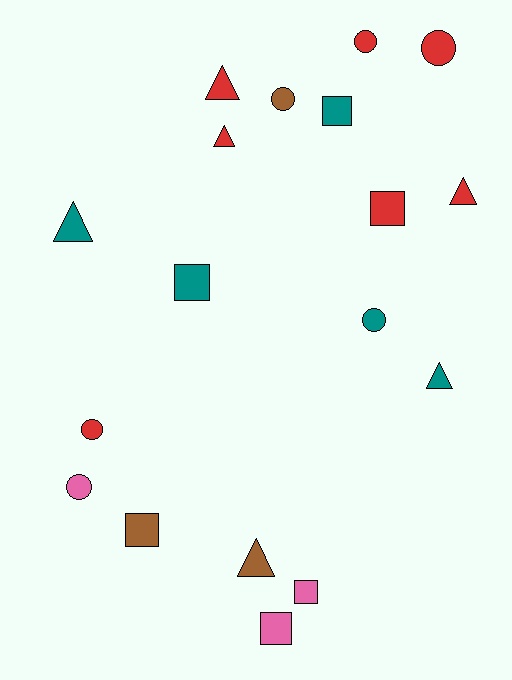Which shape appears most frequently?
Triangle, with 6 objects.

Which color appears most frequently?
Red, with 7 objects.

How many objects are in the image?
There are 18 objects.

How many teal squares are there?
There are 2 teal squares.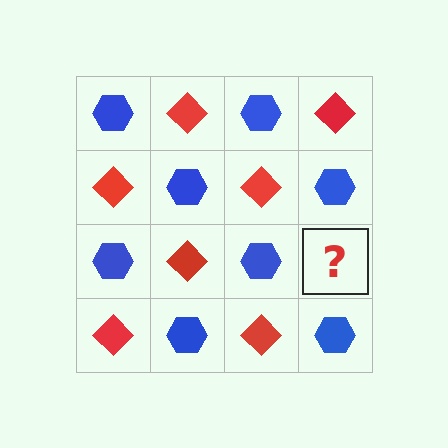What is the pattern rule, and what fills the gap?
The rule is that it alternates blue hexagon and red diamond in a checkerboard pattern. The gap should be filled with a red diamond.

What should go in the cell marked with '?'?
The missing cell should contain a red diamond.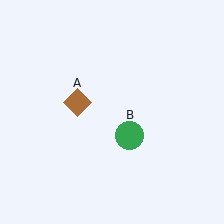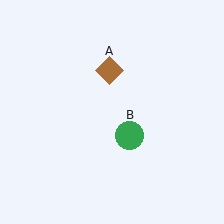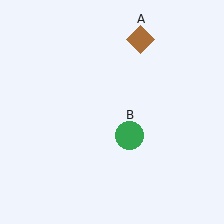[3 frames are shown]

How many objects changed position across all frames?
1 object changed position: brown diamond (object A).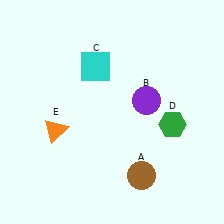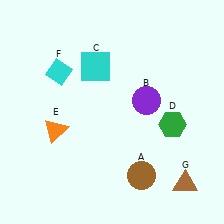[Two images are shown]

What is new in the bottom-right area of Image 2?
A brown triangle (G) was added in the bottom-right area of Image 2.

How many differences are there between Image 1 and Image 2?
There are 2 differences between the two images.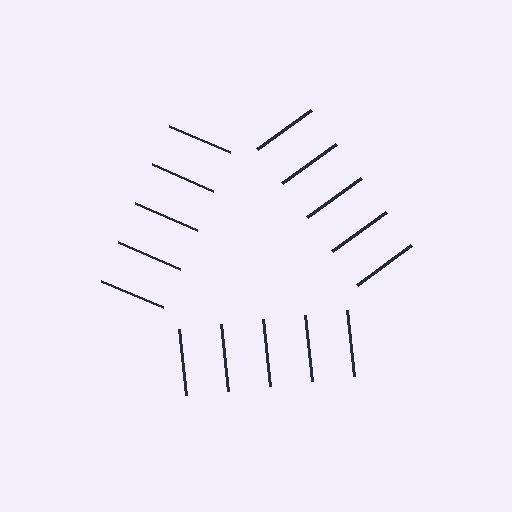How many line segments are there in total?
15 — 5 along each of the 3 edges.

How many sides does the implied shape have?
3 sides — the line-ends trace a triangle.